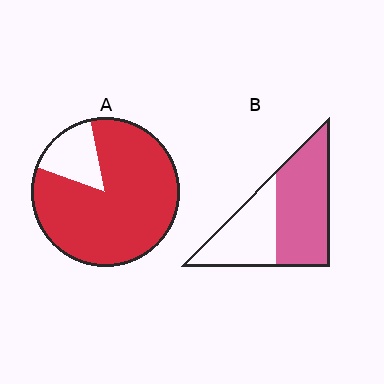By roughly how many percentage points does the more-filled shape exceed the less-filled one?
By roughly 25 percentage points (A over B).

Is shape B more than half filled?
Yes.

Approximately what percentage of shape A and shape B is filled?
A is approximately 85% and B is approximately 60%.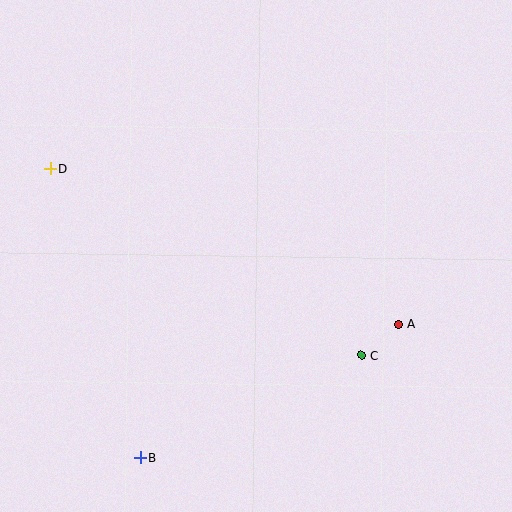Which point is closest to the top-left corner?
Point D is closest to the top-left corner.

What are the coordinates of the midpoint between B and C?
The midpoint between B and C is at (251, 406).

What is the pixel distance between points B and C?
The distance between B and C is 244 pixels.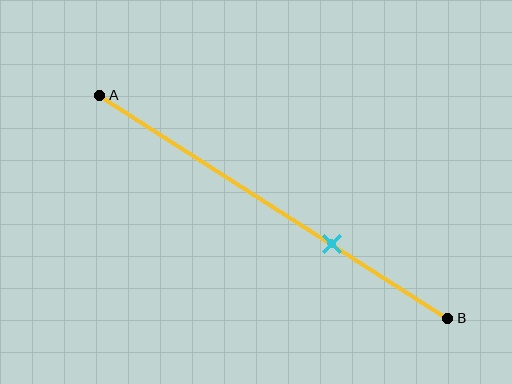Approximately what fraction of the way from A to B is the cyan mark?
The cyan mark is approximately 65% of the way from A to B.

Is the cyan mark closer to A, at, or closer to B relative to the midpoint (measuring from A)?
The cyan mark is closer to point B than the midpoint of segment AB.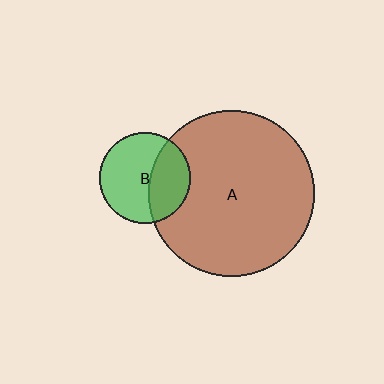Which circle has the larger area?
Circle A (brown).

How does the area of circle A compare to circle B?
Approximately 3.3 times.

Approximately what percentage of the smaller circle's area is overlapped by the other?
Approximately 40%.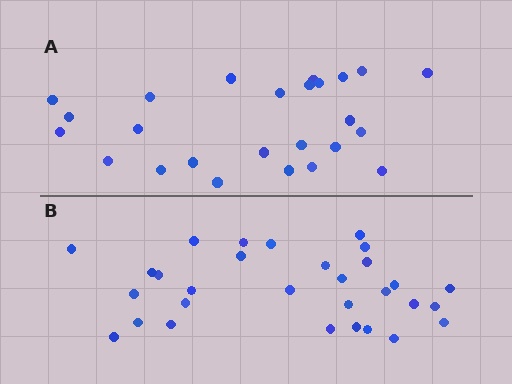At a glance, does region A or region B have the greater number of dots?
Region B (the bottom region) has more dots.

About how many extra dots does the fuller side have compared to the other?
Region B has about 5 more dots than region A.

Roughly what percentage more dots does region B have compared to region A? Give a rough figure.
About 20% more.